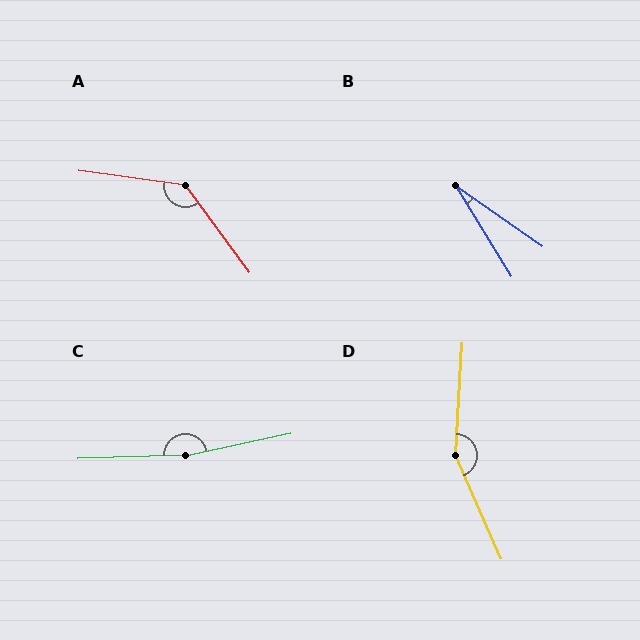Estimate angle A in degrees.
Approximately 134 degrees.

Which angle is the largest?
C, at approximately 170 degrees.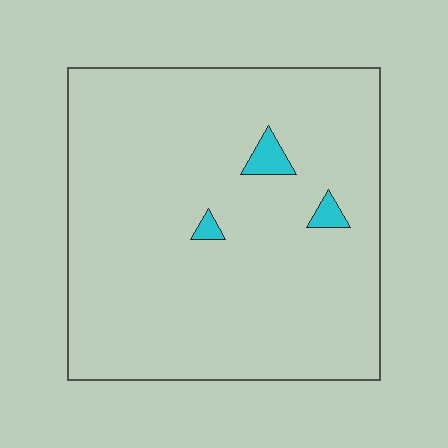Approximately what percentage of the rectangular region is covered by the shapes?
Approximately 5%.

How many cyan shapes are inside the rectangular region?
3.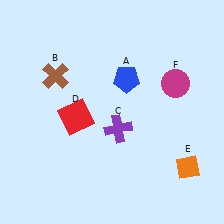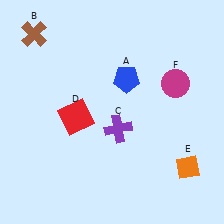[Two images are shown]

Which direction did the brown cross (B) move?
The brown cross (B) moved up.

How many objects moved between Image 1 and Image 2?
1 object moved between the two images.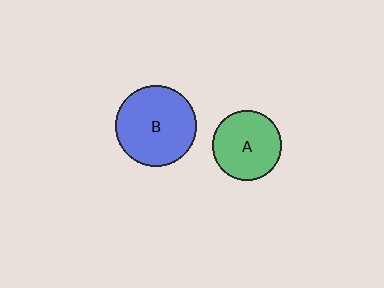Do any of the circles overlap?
No, none of the circles overlap.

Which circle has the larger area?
Circle B (blue).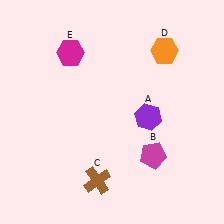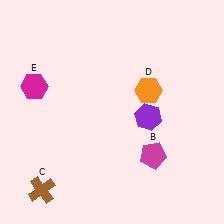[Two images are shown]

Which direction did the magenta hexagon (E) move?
The magenta hexagon (E) moved left.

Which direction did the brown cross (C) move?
The brown cross (C) moved left.